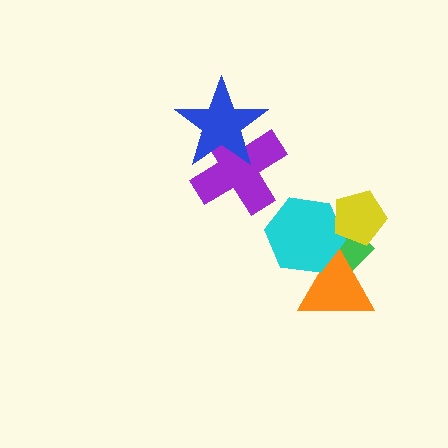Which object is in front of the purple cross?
The blue star is in front of the purple cross.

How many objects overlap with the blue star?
1 object overlaps with the blue star.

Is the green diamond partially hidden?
Yes, it is partially covered by another shape.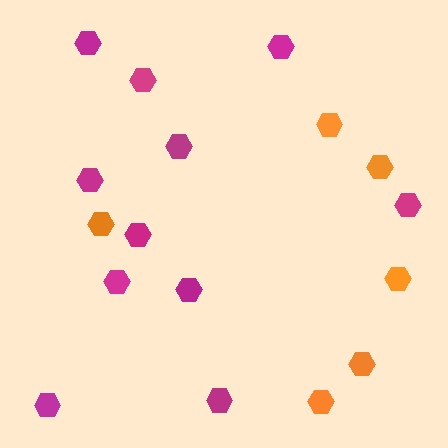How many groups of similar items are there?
There are 2 groups: one group of orange hexagons (6) and one group of magenta hexagons (11).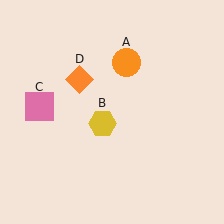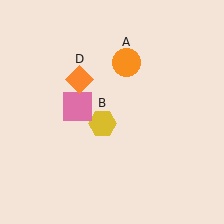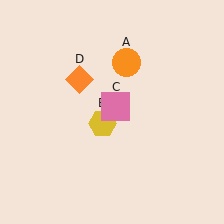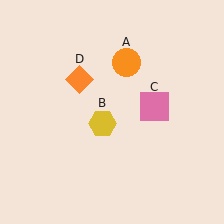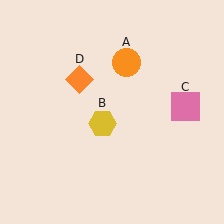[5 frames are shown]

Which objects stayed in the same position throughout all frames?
Orange circle (object A) and yellow hexagon (object B) and orange diamond (object D) remained stationary.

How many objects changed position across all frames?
1 object changed position: pink square (object C).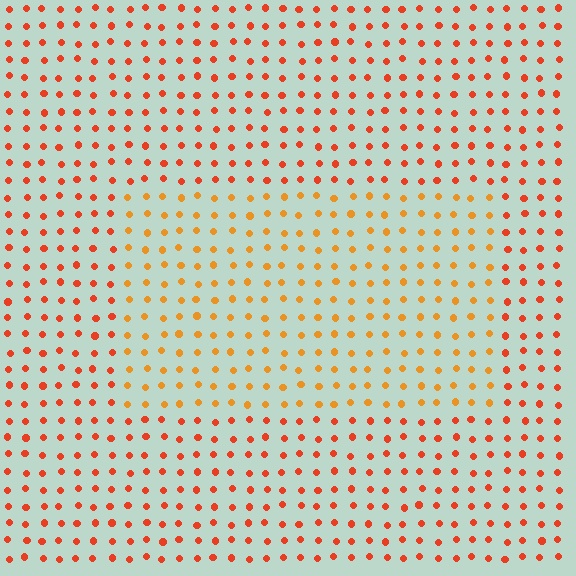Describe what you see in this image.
The image is filled with small red elements in a uniform arrangement. A rectangle-shaped region is visible where the elements are tinted to a slightly different hue, forming a subtle color boundary.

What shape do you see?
I see a rectangle.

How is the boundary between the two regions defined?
The boundary is defined purely by a slight shift in hue (about 26 degrees). Spacing, size, and orientation are identical on both sides.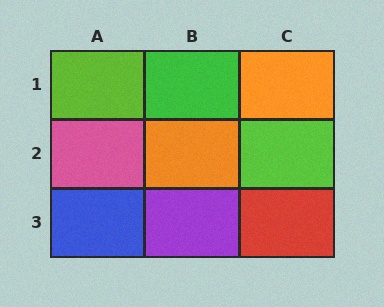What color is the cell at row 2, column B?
Orange.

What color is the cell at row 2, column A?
Pink.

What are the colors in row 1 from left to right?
Lime, green, orange.